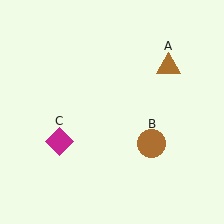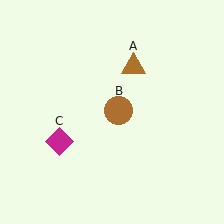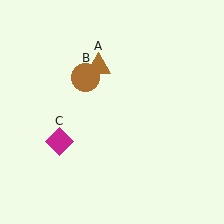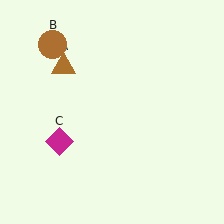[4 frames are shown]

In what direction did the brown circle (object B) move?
The brown circle (object B) moved up and to the left.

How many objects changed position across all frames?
2 objects changed position: brown triangle (object A), brown circle (object B).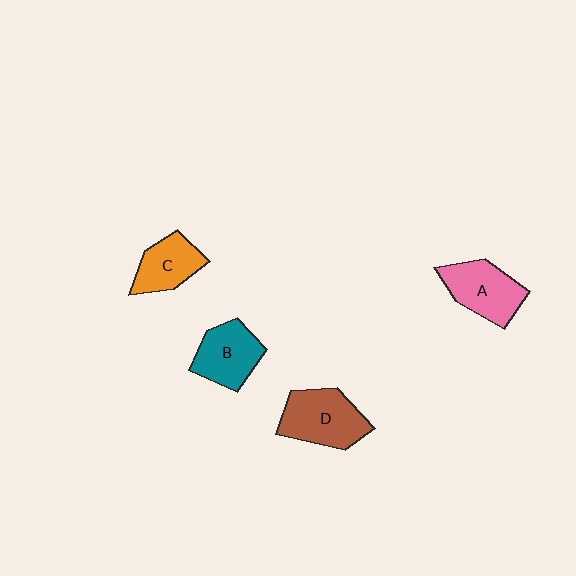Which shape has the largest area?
Shape D (brown).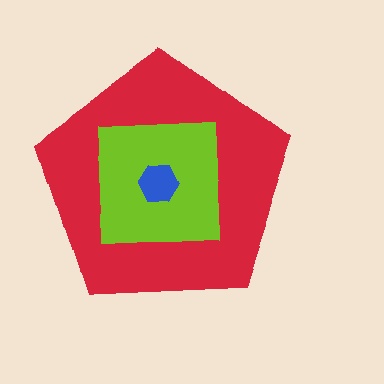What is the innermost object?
The blue hexagon.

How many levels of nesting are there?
3.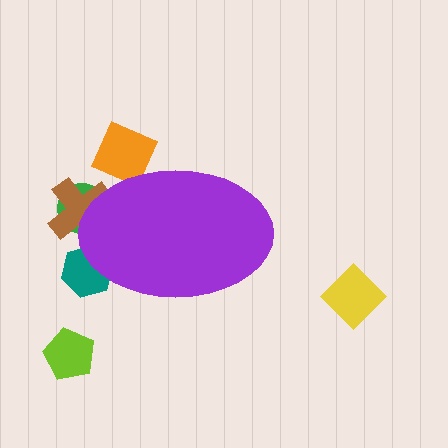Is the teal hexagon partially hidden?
Yes, the teal hexagon is partially hidden behind the purple ellipse.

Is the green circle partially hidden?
Yes, the green circle is partially hidden behind the purple ellipse.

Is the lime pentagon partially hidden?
No, the lime pentagon is fully visible.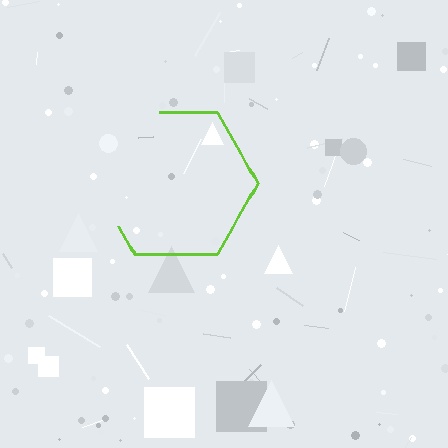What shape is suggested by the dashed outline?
The dashed outline suggests a hexagon.